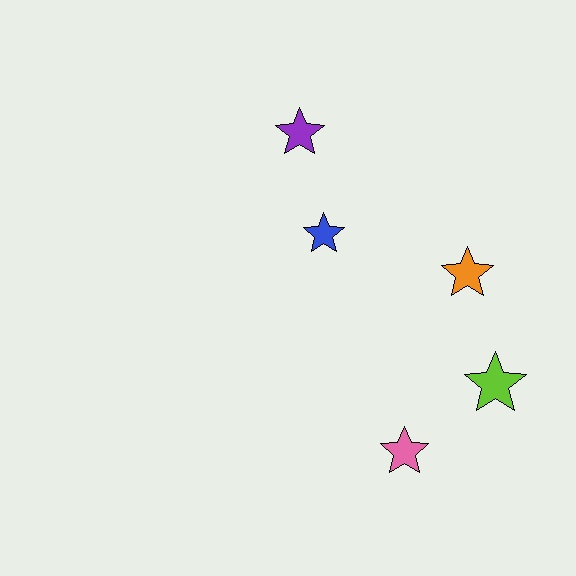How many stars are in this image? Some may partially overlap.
There are 5 stars.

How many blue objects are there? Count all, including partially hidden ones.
There is 1 blue object.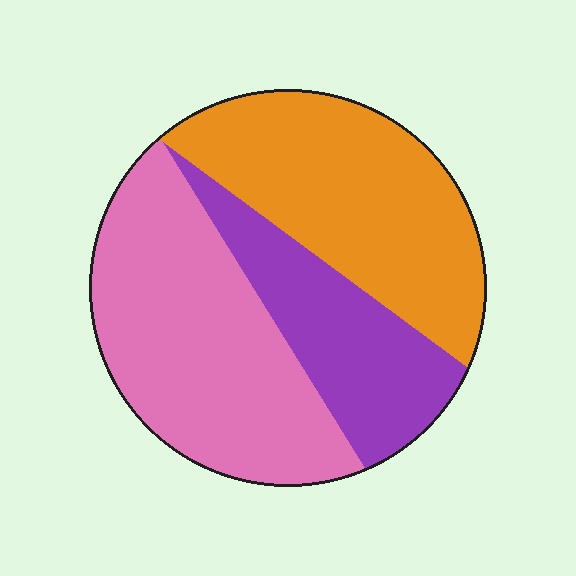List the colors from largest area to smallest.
From largest to smallest: pink, orange, purple.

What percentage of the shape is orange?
Orange covers roughly 35% of the shape.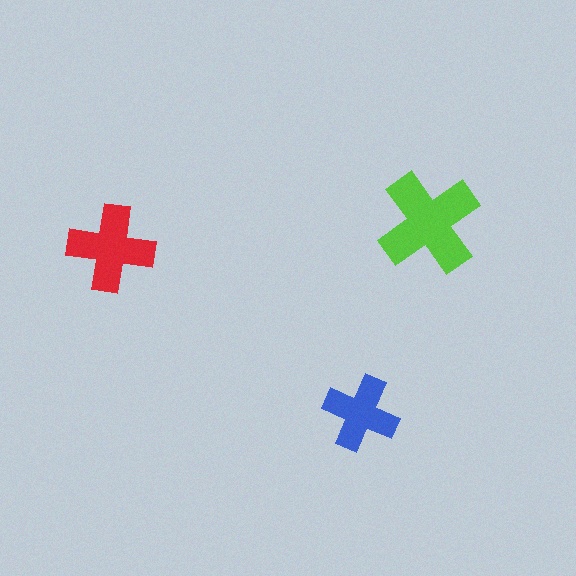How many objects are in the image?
There are 3 objects in the image.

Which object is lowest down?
The blue cross is bottommost.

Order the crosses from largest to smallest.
the lime one, the red one, the blue one.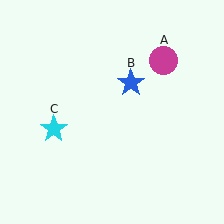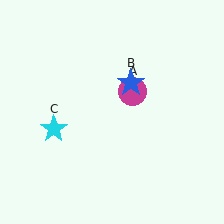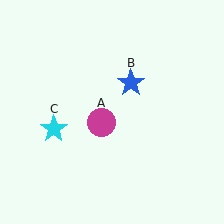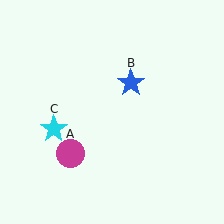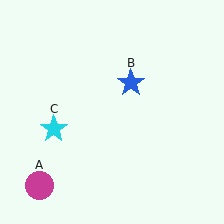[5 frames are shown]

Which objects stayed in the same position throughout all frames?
Blue star (object B) and cyan star (object C) remained stationary.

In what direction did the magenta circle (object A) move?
The magenta circle (object A) moved down and to the left.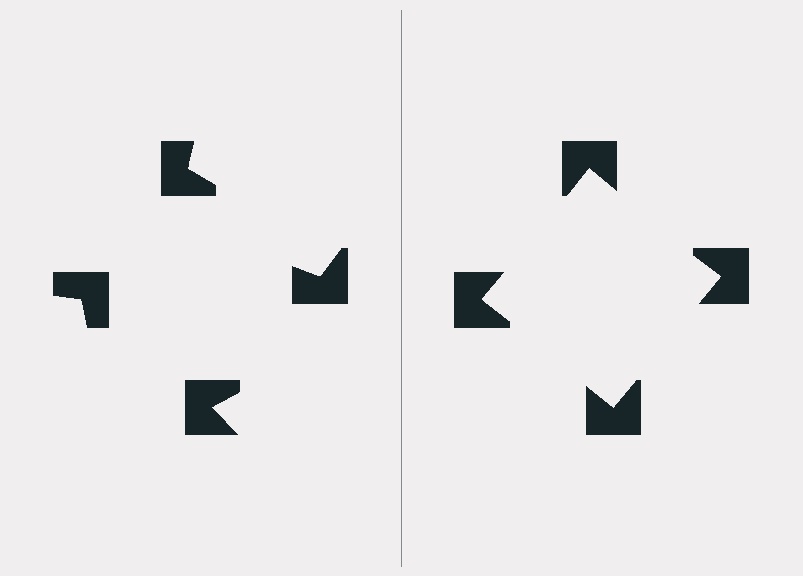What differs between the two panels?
The notched squares are positioned identically on both sides; only the wedge orientations differ. On the right they align to a square; on the left they are misaligned.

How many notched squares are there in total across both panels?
8 — 4 on each side.